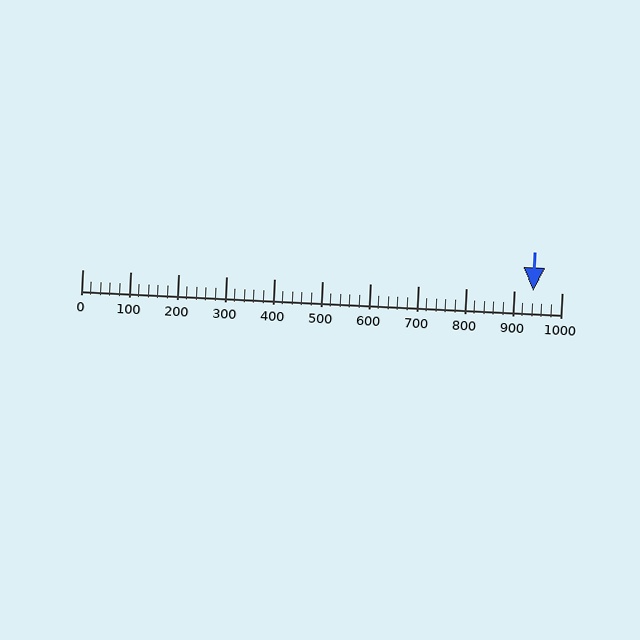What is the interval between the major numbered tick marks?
The major tick marks are spaced 100 units apart.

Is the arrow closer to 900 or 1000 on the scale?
The arrow is closer to 900.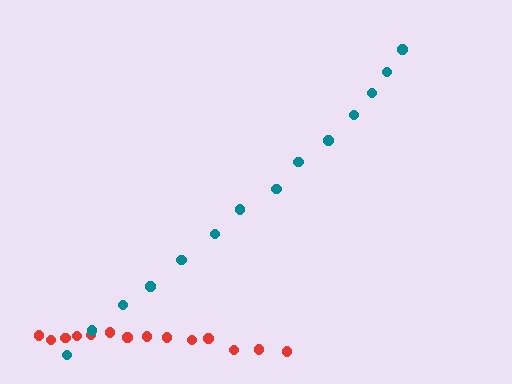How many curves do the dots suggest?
There are 2 distinct paths.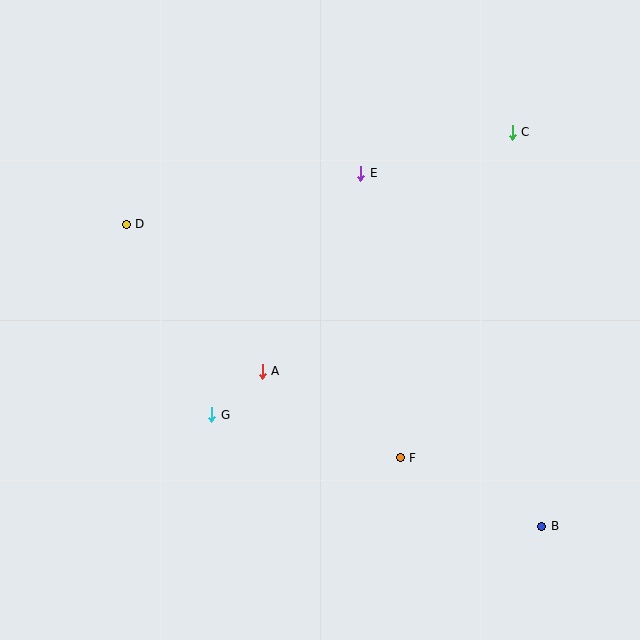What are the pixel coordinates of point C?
Point C is at (512, 132).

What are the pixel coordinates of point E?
Point E is at (361, 173).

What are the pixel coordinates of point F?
Point F is at (400, 458).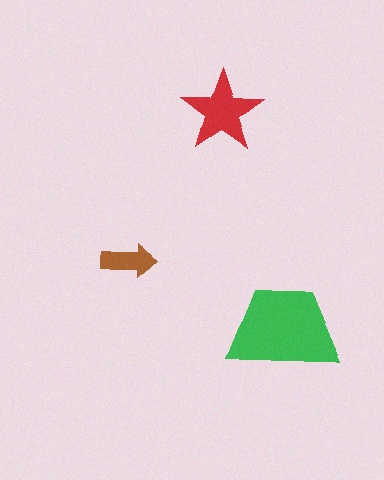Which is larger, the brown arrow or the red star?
The red star.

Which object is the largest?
The green trapezoid.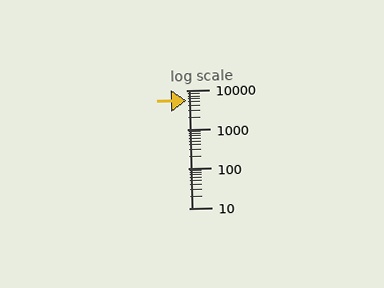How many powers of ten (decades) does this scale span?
The scale spans 3 decades, from 10 to 10000.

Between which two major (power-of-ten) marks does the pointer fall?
The pointer is between 1000 and 10000.